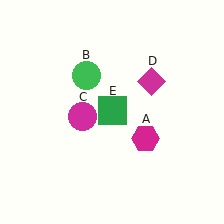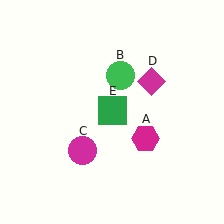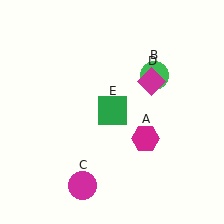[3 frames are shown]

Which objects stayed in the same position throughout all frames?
Magenta hexagon (object A) and magenta diamond (object D) and green square (object E) remained stationary.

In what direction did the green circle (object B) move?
The green circle (object B) moved right.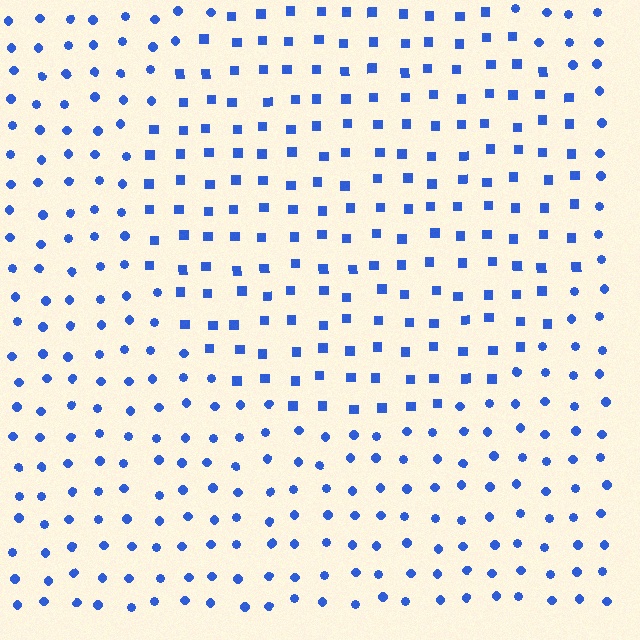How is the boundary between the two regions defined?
The boundary is defined by a change in element shape: squares inside vs. circles outside. All elements share the same color and spacing.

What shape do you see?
I see a circle.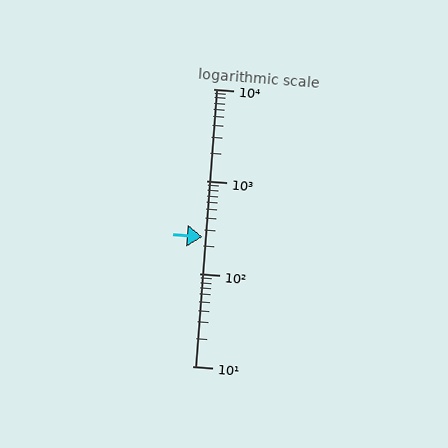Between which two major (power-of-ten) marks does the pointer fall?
The pointer is between 100 and 1000.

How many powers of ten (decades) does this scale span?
The scale spans 3 decades, from 10 to 10000.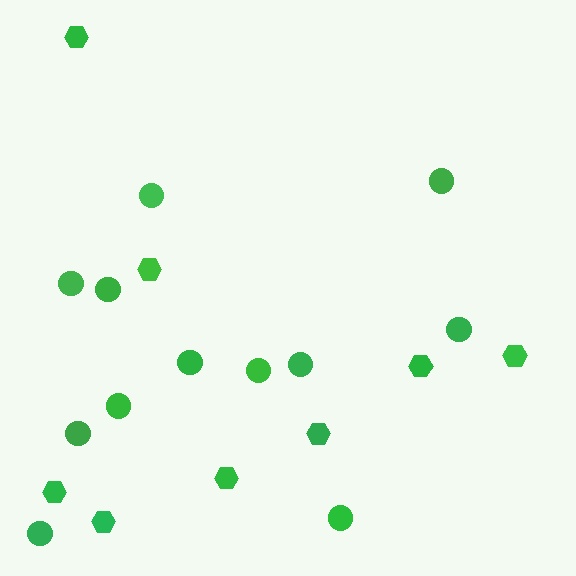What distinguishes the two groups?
There are 2 groups: one group of hexagons (8) and one group of circles (12).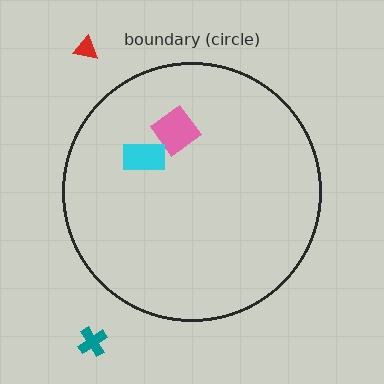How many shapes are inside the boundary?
2 inside, 2 outside.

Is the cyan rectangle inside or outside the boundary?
Inside.